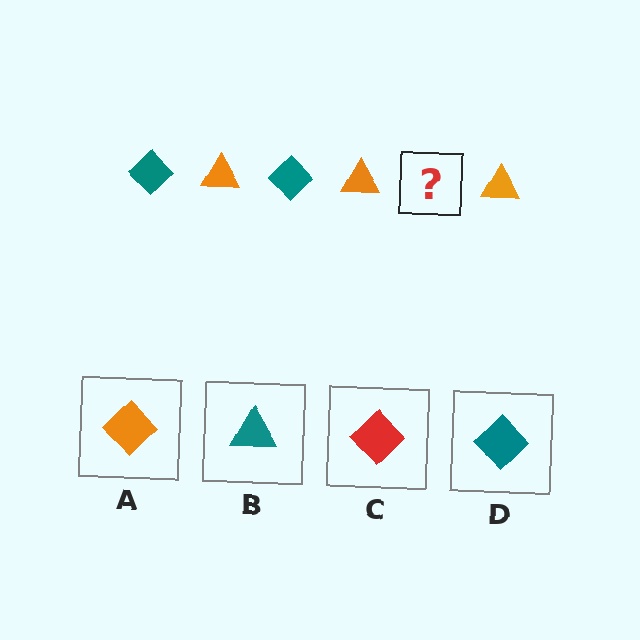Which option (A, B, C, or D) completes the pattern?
D.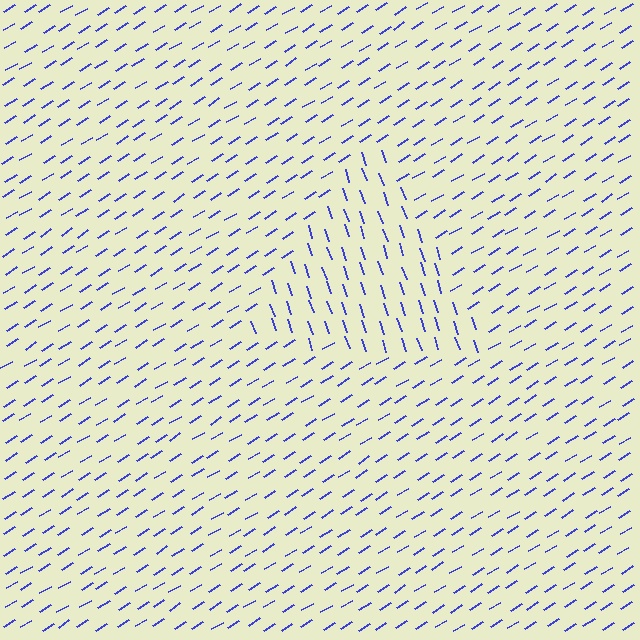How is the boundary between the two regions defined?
The boundary is defined purely by a change in line orientation (approximately 76 degrees difference). All lines are the same color and thickness.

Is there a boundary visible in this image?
Yes, there is a texture boundary formed by a change in line orientation.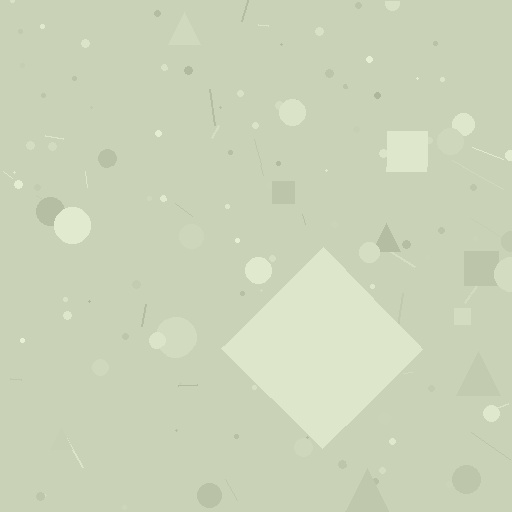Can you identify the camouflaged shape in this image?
The camouflaged shape is a diamond.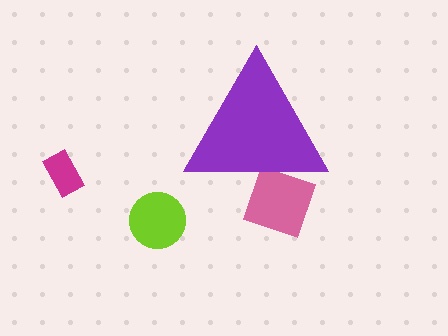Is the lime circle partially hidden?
No, the lime circle is fully visible.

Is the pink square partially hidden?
Yes, the pink square is partially hidden behind the purple triangle.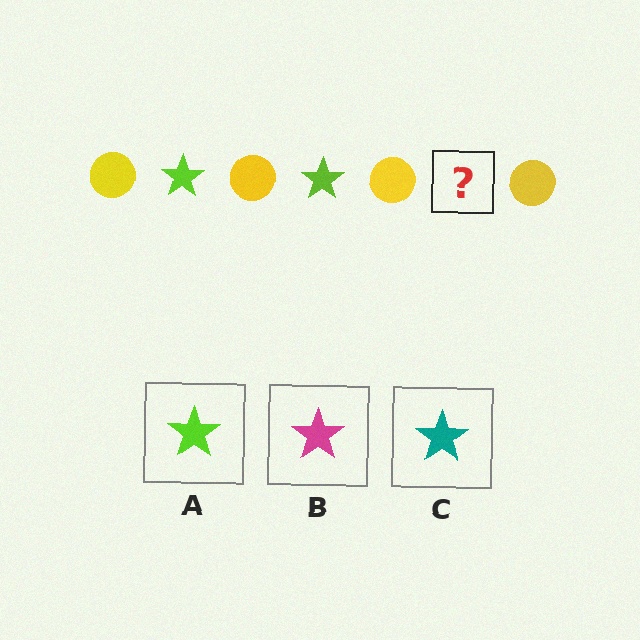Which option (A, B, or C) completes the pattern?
A.